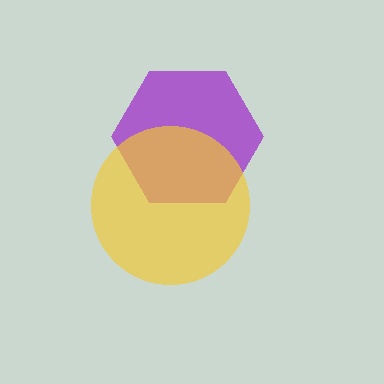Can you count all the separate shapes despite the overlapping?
Yes, there are 2 separate shapes.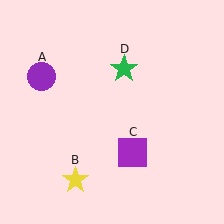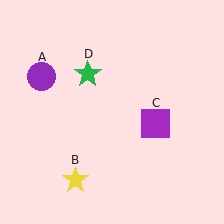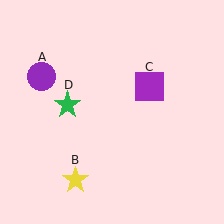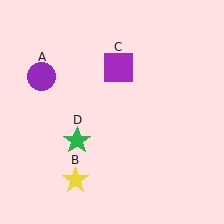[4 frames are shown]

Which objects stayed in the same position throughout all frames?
Purple circle (object A) and yellow star (object B) remained stationary.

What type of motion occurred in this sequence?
The purple square (object C), green star (object D) rotated counterclockwise around the center of the scene.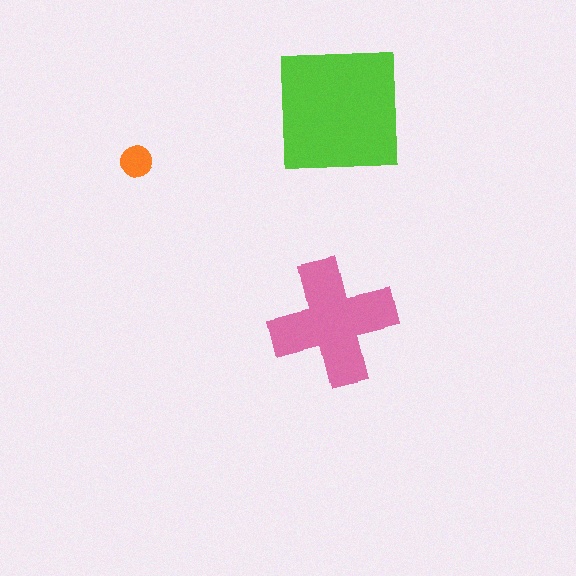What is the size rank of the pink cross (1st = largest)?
2nd.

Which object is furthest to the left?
The orange circle is leftmost.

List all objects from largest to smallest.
The lime square, the pink cross, the orange circle.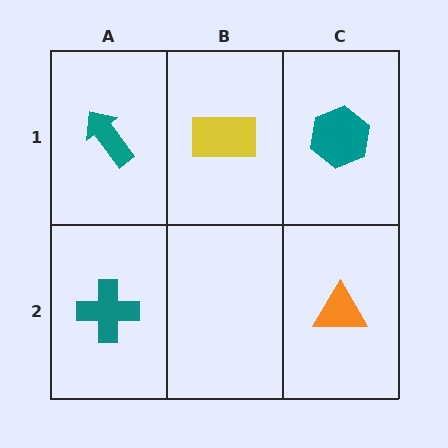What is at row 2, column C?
An orange triangle.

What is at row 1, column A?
A teal arrow.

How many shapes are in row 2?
2 shapes.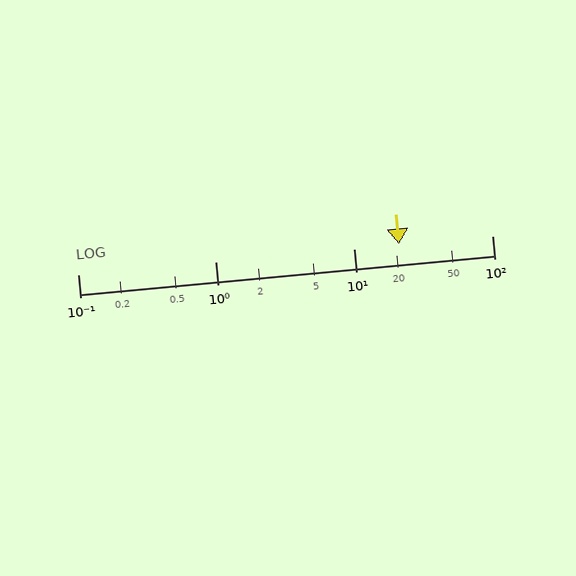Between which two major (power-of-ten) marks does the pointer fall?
The pointer is between 10 and 100.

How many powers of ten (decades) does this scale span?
The scale spans 3 decades, from 0.1 to 100.